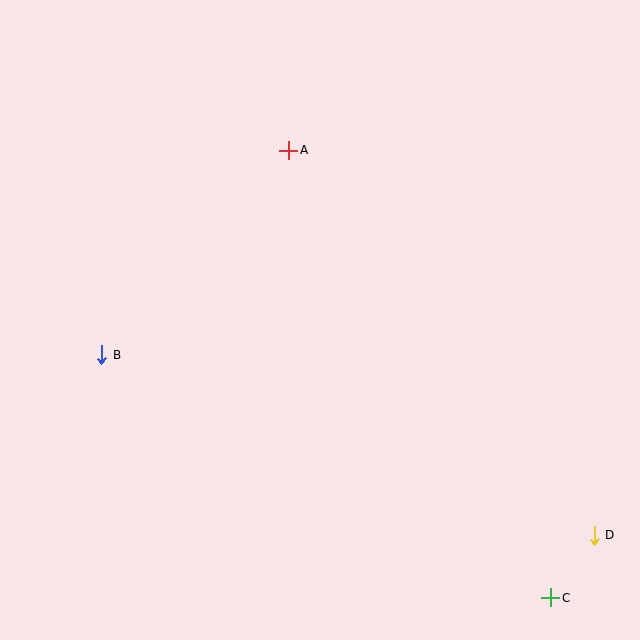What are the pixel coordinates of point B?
Point B is at (102, 355).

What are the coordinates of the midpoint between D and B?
The midpoint between D and B is at (348, 445).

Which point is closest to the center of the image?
Point A at (289, 150) is closest to the center.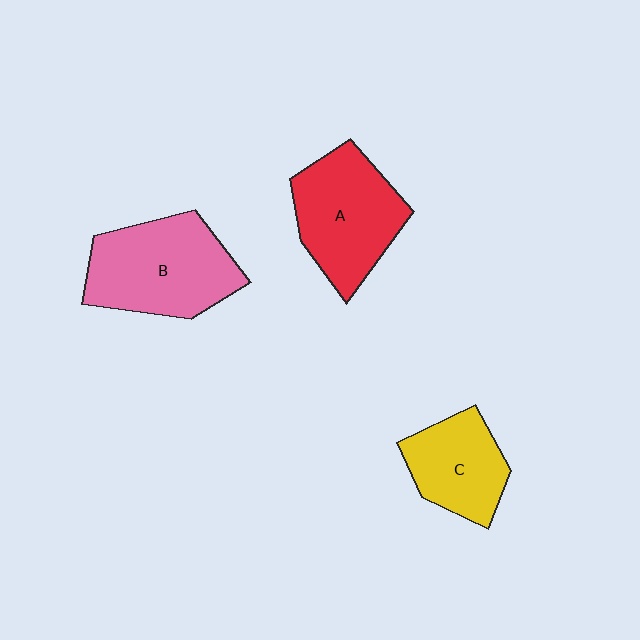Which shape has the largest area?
Shape B (pink).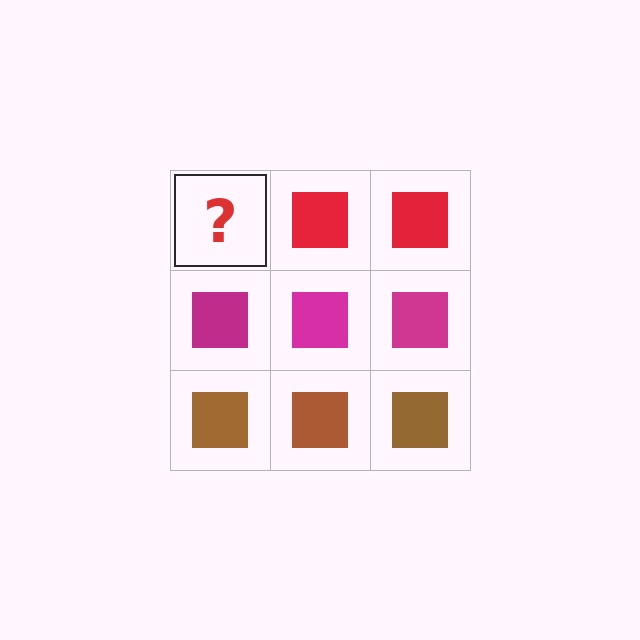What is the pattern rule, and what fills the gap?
The rule is that each row has a consistent color. The gap should be filled with a red square.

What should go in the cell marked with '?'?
The missing cell should contain a red square.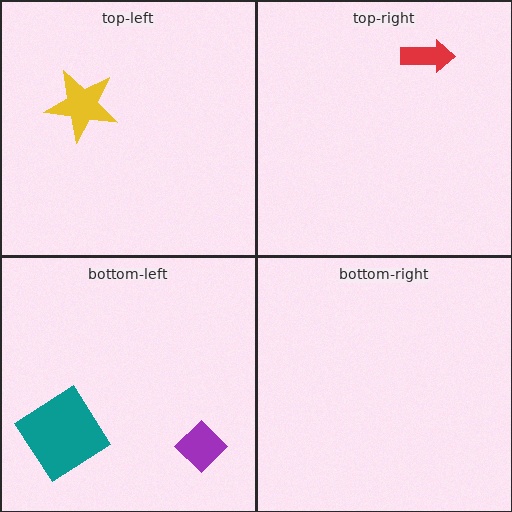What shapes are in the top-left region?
The yellow star.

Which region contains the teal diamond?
The bottom-left region.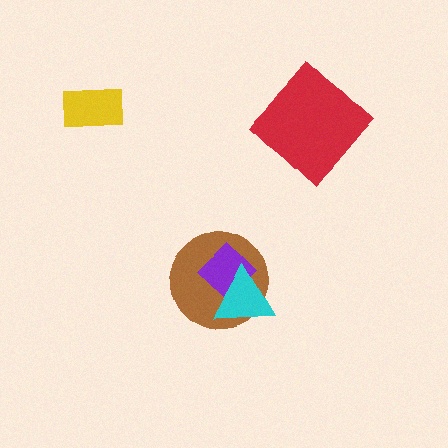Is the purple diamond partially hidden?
Yes, it is partially covered by another shape.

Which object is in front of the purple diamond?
The cyan triangle is in front of the purple diamond.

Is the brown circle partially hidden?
Yes, it is partially covered by another shape.